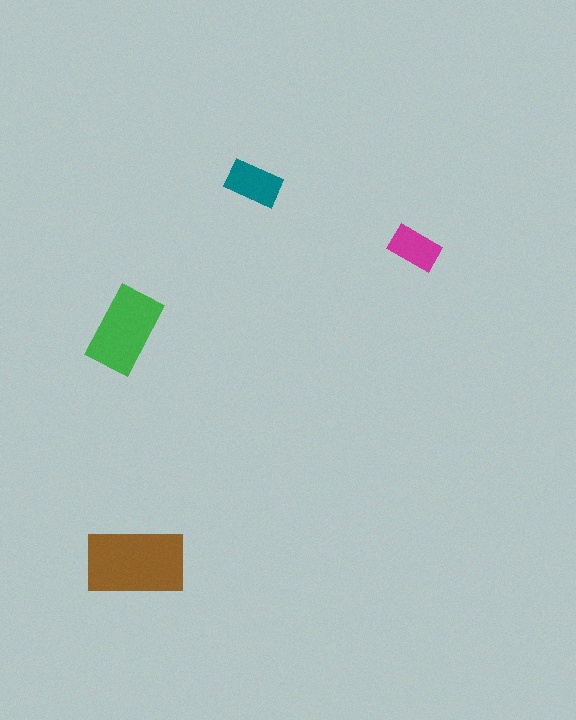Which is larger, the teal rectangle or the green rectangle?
The green one.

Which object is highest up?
The teal rectangle is topmost.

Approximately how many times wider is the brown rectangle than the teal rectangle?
About 2 times wider.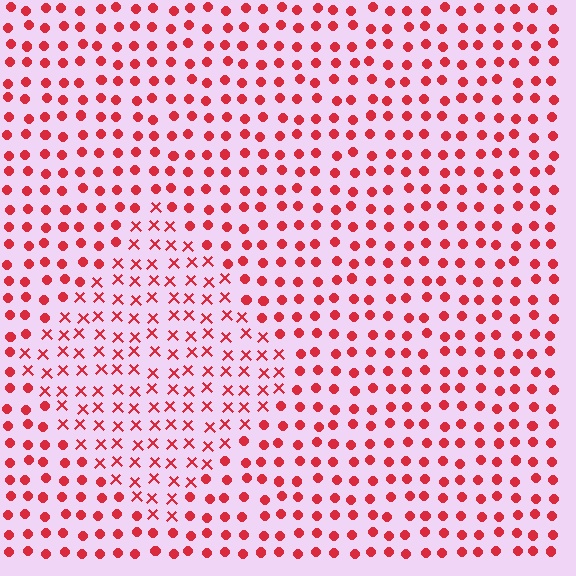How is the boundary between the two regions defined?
The boundary is defined by a change in element shape: X marks inside vs. circles outside. All elements share the same color and spacing.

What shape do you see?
I see a diamond.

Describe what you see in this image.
The image is filled with small red elements arranged in a uniform grid. A diamond-shaped region contains X marks, while the surrounding area contains circles. The boundary is defined purely by the change in element shape.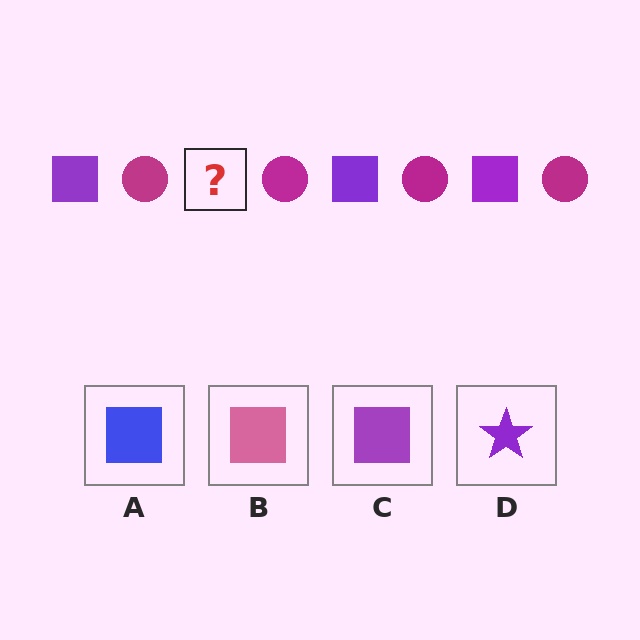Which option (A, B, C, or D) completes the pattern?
C.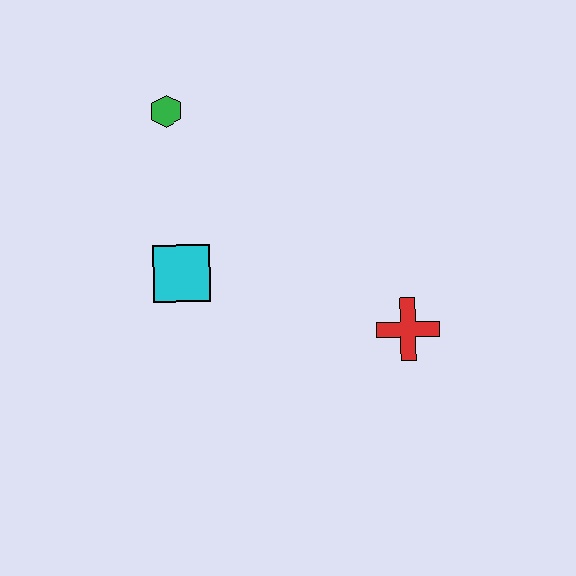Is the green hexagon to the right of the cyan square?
No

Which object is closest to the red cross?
The cyan square is closest to the red cross.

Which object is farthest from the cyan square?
The red cross is farthest from the cyan square.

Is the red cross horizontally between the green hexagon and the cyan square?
No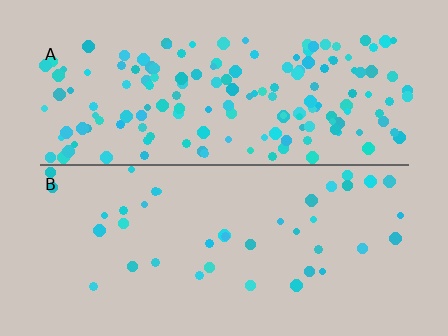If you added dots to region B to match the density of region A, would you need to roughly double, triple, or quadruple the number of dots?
Approximately quadruple.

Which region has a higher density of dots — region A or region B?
A (the top).